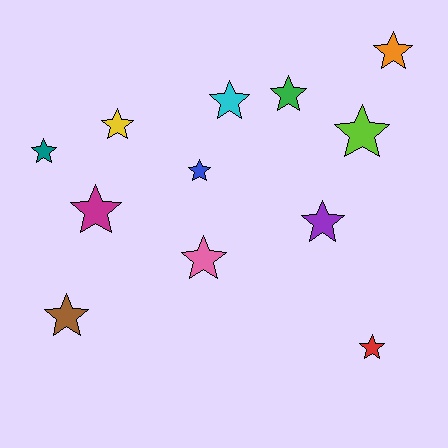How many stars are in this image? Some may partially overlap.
There are 12 stars.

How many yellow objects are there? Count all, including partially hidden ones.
There is 1 yellow object.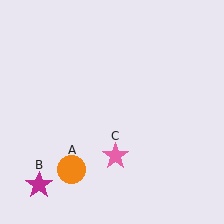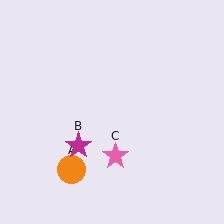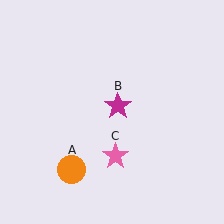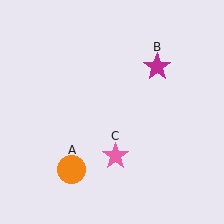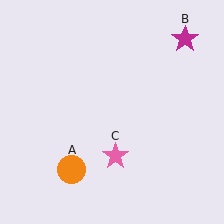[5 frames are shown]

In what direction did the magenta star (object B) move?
The magenta star (object B) moved up and to the right.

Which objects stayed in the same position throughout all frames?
Orange circle (object A) and pink star (object C) remained stationary.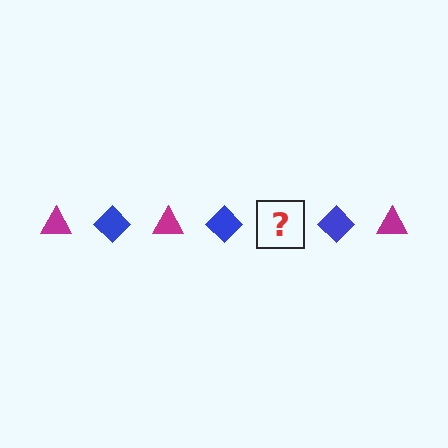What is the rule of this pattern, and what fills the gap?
The rule is that the pattern alternates between magenta triangle and blue diamond. The gap should be filled with a magenta triangle.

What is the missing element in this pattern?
The missing element is a magenta triangle.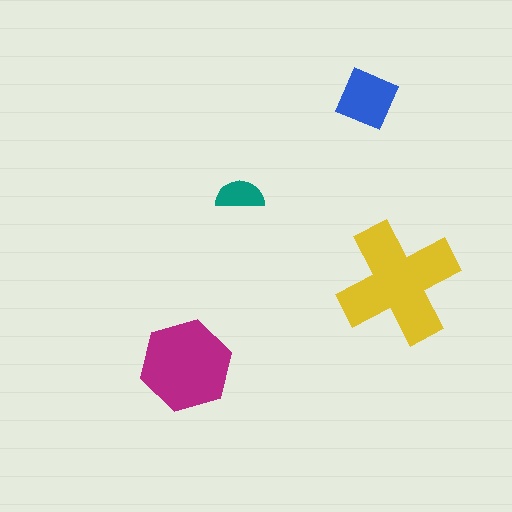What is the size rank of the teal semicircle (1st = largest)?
4th.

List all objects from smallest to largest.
The teal semicircle, the blue square, the magenta hexagon, the yellow cross.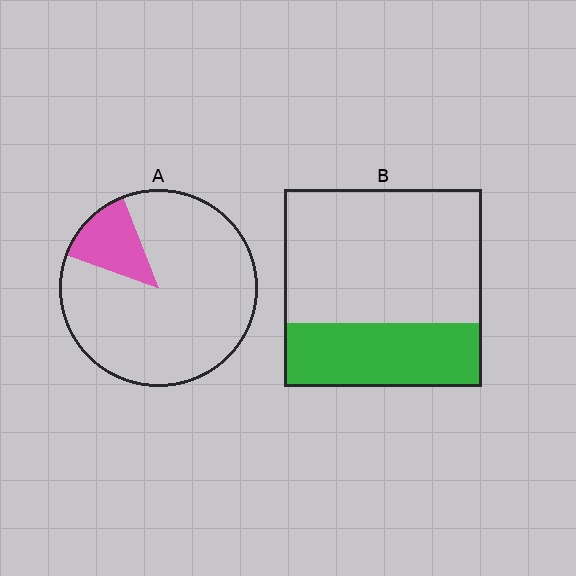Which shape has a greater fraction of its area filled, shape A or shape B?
Shape B.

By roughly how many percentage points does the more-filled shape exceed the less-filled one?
By roughly 20 percentage points (B over A).